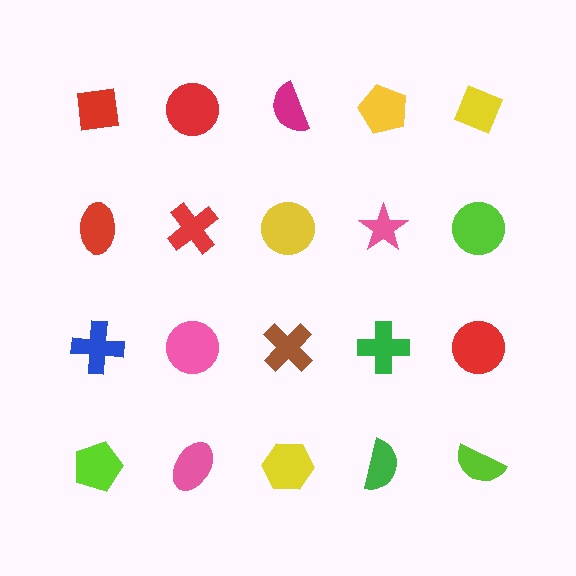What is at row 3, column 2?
A pink circle.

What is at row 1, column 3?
A magenta semicircle.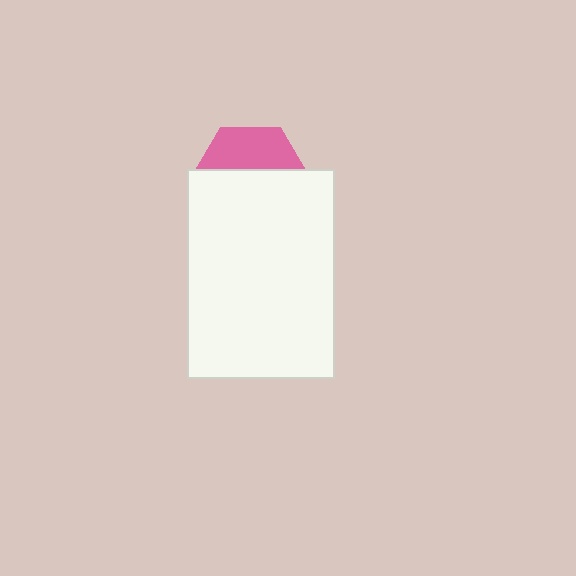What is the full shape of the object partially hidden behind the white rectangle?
The partially hidden object is a pink hexagon.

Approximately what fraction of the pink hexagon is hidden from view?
Roughly 62% of the pink hexagon is hidden behind the white rectangle.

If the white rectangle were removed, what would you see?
You would see the complete pink hexagon.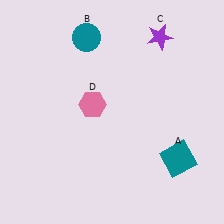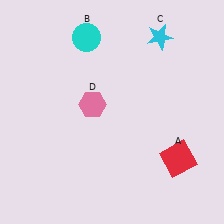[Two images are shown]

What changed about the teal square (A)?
In Image 1, A is teal. In Image 2, it changed to red.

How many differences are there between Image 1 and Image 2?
There are 3 differences between the two images.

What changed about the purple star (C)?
In Image 1, C is purple. In Image 2, it changed to cyan.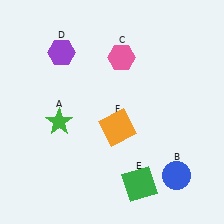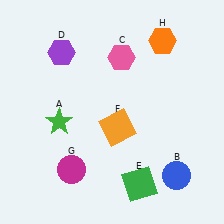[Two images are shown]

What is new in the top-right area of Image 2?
An orange hexagon (H) was added in the top-right area of Image 2.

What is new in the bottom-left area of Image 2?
A magenta circle (G) was added in the bottom-left area of Image 2.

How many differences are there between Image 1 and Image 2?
There are 2 differences between the two images.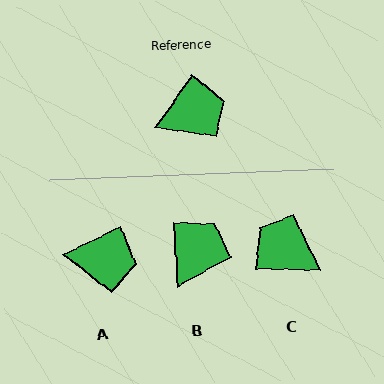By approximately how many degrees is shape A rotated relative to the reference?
Approximately 30 degrees clockwise.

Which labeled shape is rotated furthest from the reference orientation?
C, about 123 degrees away.